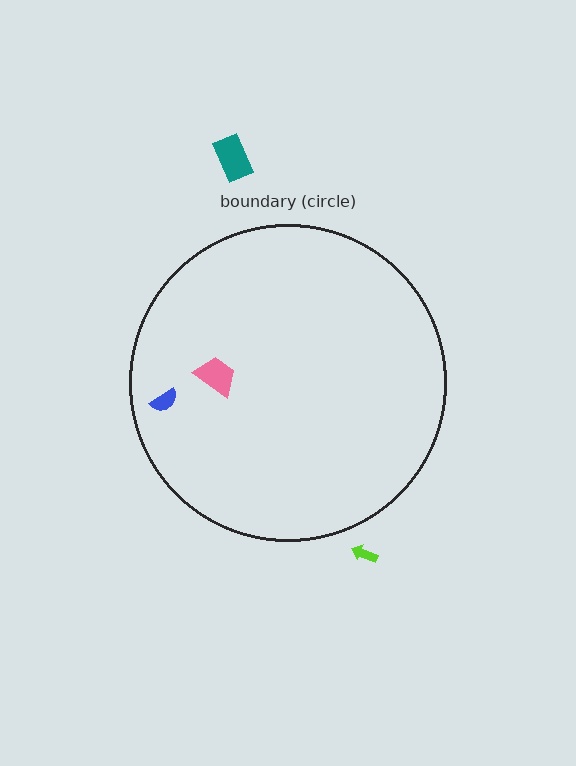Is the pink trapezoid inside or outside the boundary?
Inside.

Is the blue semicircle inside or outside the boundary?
Inside.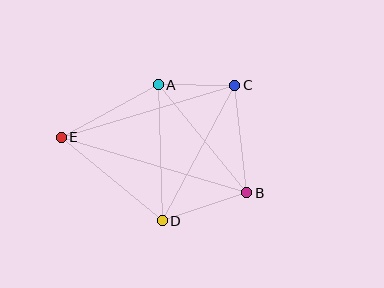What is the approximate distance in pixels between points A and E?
The distance between A and E is approximately 110 pixels.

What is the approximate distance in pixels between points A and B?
The distance between A and B is approximately 139 pixels.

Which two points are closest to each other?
Points A and C are closest to each other.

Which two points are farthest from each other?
Points B and E are farthest from each other.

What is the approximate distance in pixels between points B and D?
The distance between B and D is approximately 89 pixels.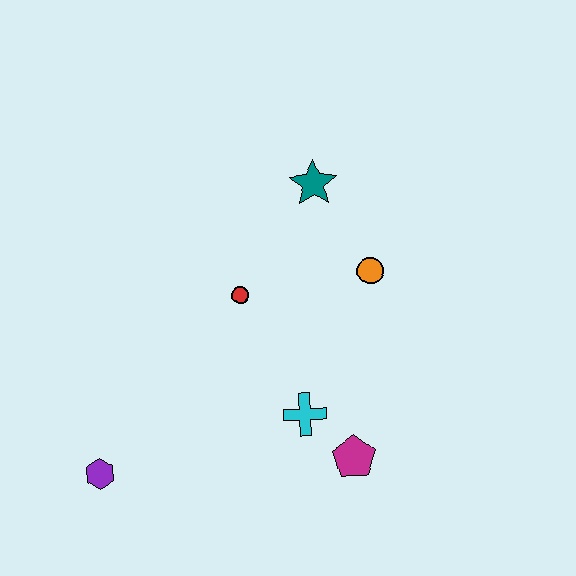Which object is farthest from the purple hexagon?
The teal star is farthest from the purple hexagon.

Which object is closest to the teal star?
The orange circle is closest to the teal star.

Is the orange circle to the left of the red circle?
No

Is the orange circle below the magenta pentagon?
No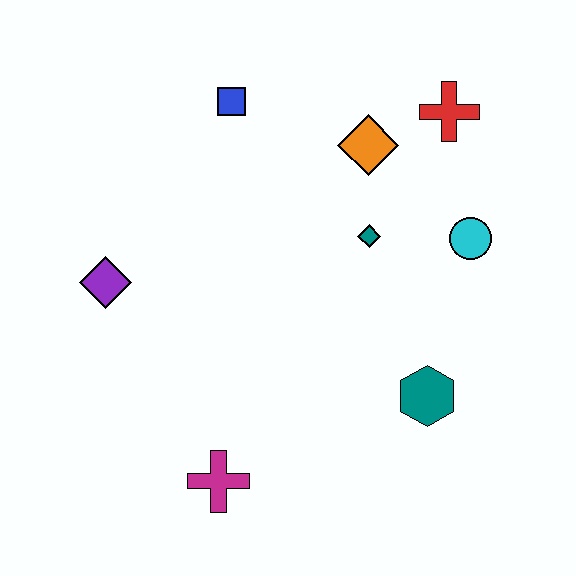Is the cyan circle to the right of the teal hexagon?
Yes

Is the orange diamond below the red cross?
Yes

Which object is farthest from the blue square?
The magenta cross is farthest from the blue square.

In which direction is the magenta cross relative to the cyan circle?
The magenta cross is to the left of the cyan circle.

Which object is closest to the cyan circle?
The teal diamond is closest to the cyan circle.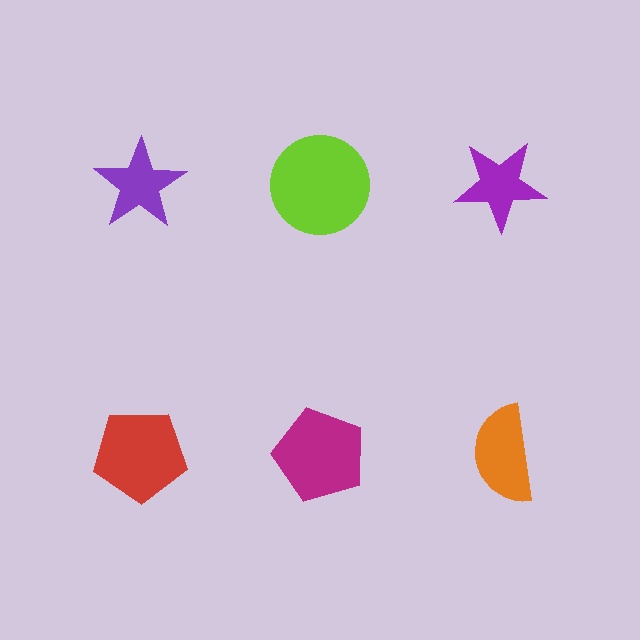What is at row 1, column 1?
A purple star.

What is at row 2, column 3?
An orange semicircle.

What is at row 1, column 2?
A lime circle.